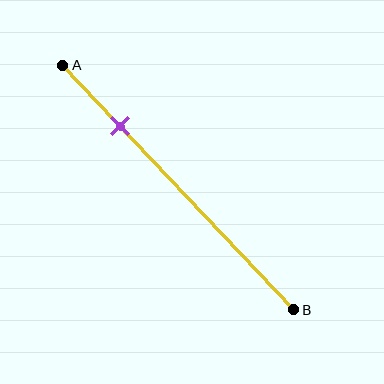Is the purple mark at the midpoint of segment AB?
No, the mark is at about 25% from A, not at the 50% midpoint.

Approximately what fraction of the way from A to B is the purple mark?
The purple mark is approximately 25% of the way from A to B.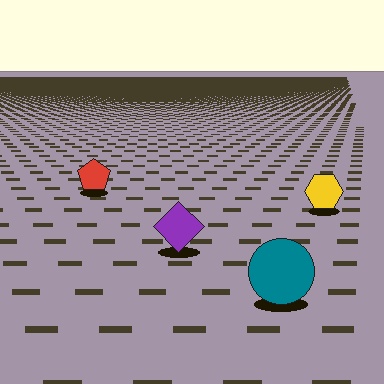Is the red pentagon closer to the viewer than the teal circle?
No. The teal circle is closer — you can tell from the texture gradient: the ground texture is coarser near it.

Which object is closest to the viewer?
The teal circle is closest. The texture marks near it are larger and more spread out.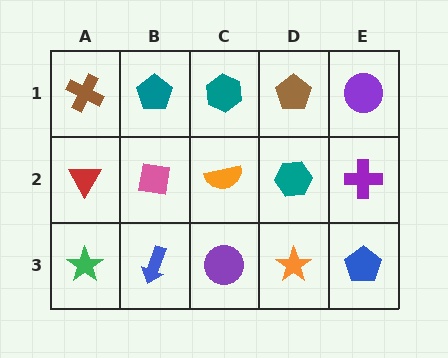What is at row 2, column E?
A purple cross.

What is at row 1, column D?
A brown pentagon.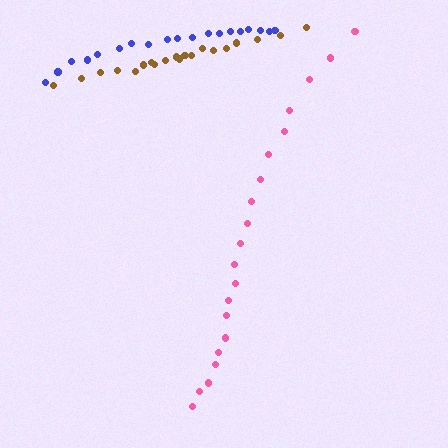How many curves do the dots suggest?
There are 3 distinct paths.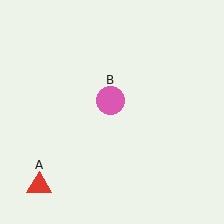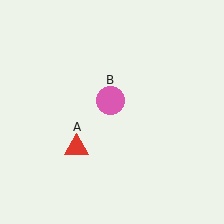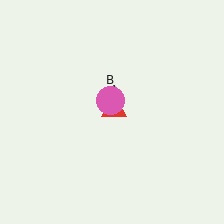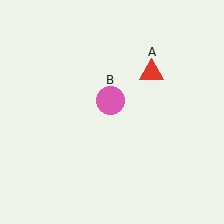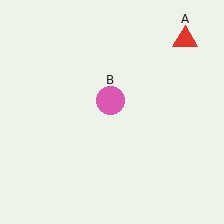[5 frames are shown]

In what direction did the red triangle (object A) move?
The red triangle (object A) moved up and to the right.